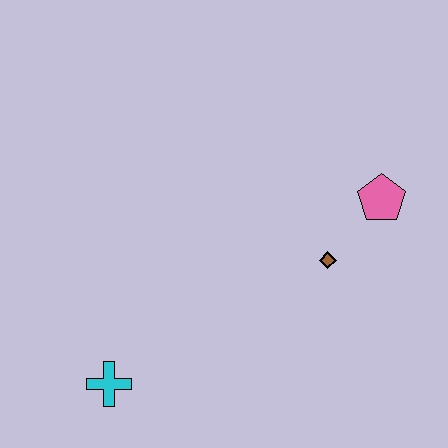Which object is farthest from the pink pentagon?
The cyan cross is farthest from the pink pentagon.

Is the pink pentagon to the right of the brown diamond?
Yes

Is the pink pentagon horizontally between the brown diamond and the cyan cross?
No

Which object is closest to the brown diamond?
The pink pentagon is closest to the brown diamond.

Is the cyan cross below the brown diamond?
Yes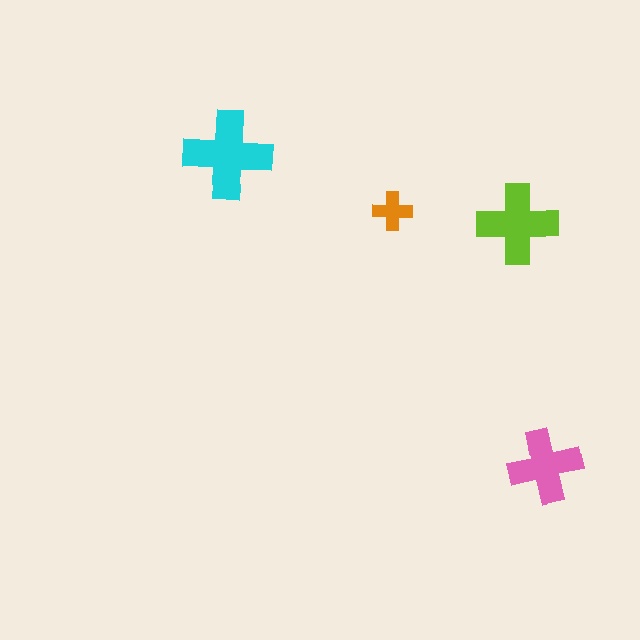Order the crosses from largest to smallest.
the cyan one, the lime one, the pink one, the orange one.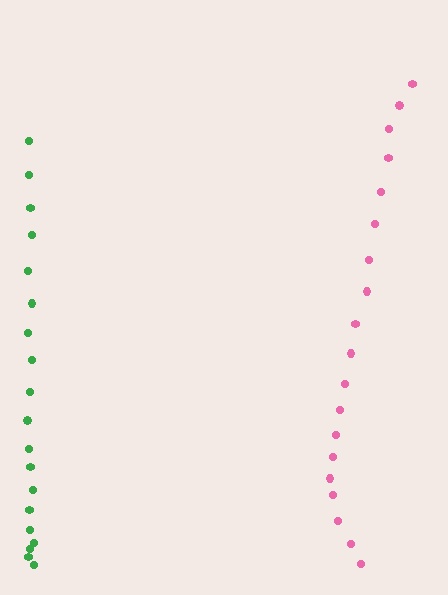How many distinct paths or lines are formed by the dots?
There are 2 distinct paths.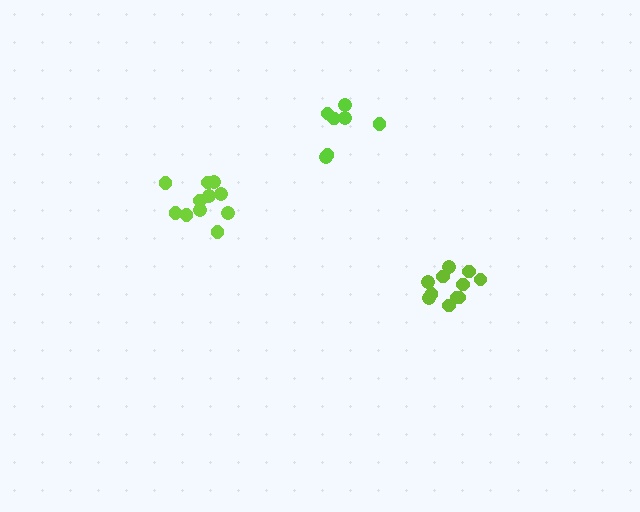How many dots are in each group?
Group 1: 11 dots, Group 2: 11 dots, Group 3: 7 dots (29 total).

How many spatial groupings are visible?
There are 3 spatial groupings.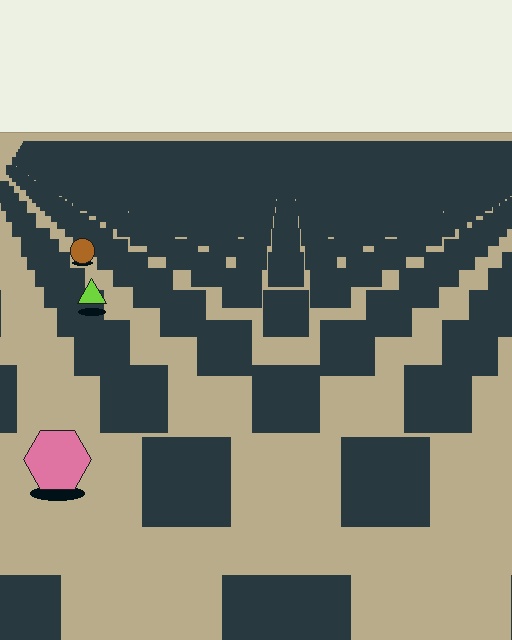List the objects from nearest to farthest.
From nearest to farthest: the pink hexagon, the lime triangle, the brown circle.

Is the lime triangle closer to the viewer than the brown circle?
Yes. The lime triangle is closer — you can tell from the texture gradient: the ground texture is coarser near it.